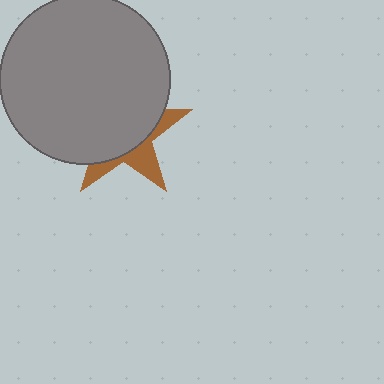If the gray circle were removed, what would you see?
You would see the complete brown star.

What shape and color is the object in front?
The object in front is a gray circle.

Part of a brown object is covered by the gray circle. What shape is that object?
It is a star.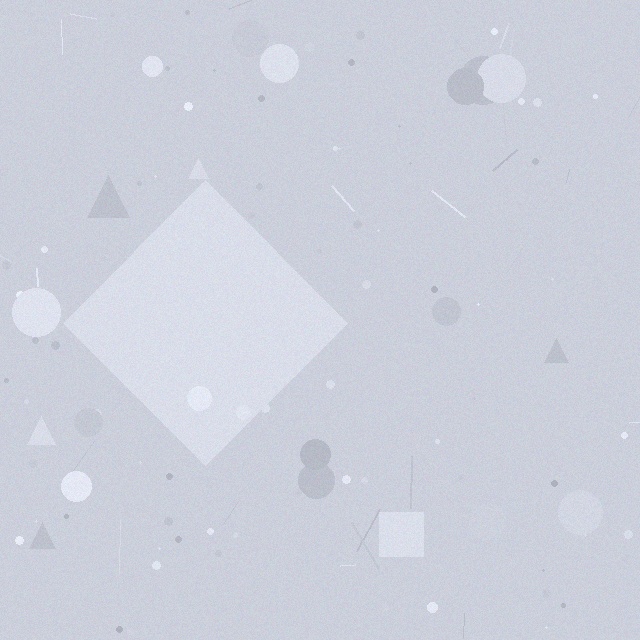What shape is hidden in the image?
A diamond is hidden in the image.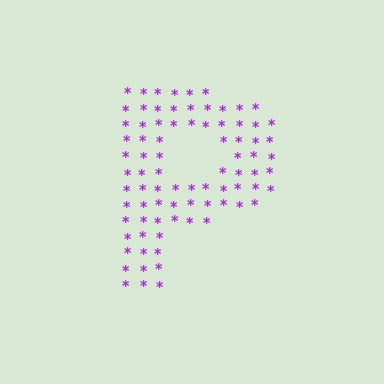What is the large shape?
The large shape is the letter P.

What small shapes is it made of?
It is made of small asterisks.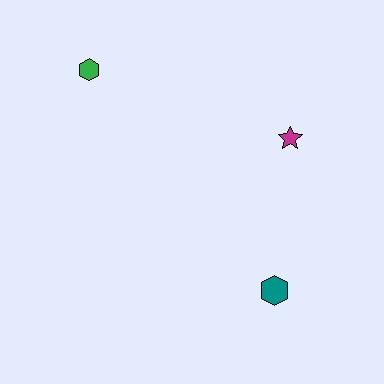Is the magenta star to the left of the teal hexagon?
No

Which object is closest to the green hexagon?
The magenta star is closest to the green hexagon.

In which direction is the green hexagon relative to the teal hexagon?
The green hexagon is above the teal hexagon.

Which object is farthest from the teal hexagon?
The green hexagon is farthest from the teal hexagon.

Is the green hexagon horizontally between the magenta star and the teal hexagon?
No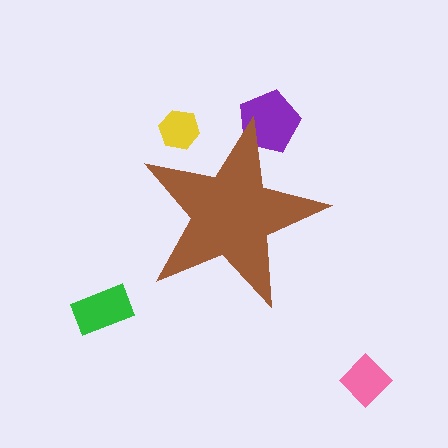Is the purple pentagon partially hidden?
Yes, the purple pentagon is partially hidden behind the brown star.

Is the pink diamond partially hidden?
No, the pink diamond is fully visible.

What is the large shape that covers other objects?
A brown star.